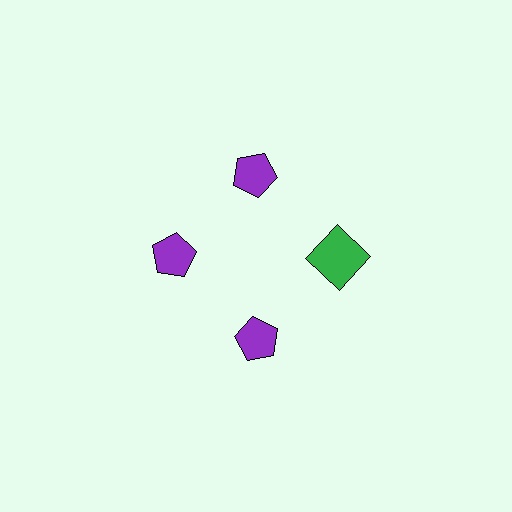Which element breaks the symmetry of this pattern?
The green square at roughly the 3 o'clock position breaks the symmetry. All other shapes are purple pentagons.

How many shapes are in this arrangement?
There are 4 shapes arranged in a ring pattern.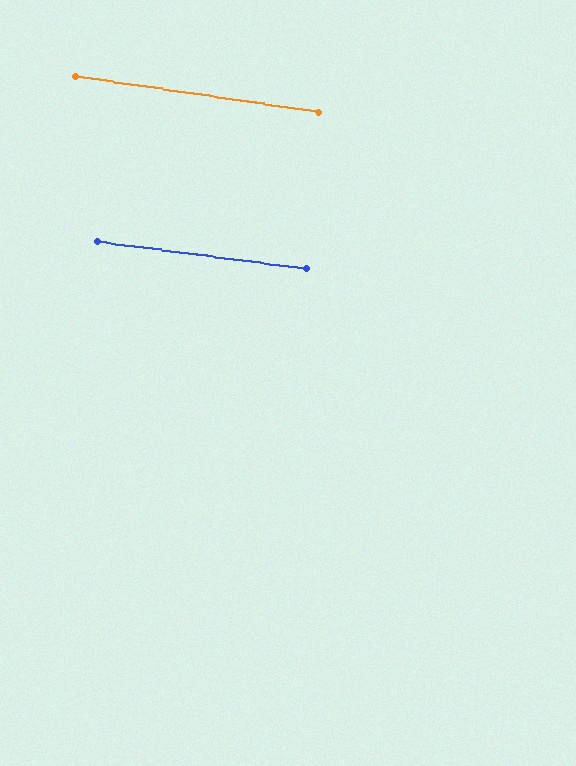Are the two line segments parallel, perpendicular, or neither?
Parallel — their directions differ by only 0.8°.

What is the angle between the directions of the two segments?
Approximately 1 degree.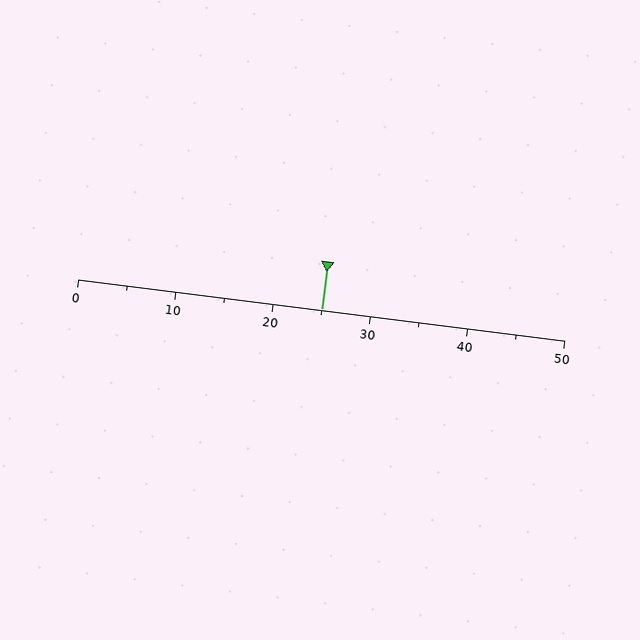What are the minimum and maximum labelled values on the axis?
The axis runs from 0 to 50.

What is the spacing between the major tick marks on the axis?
The major ticks are spaced 10 apart.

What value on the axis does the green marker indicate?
The marker indicates approximately 25.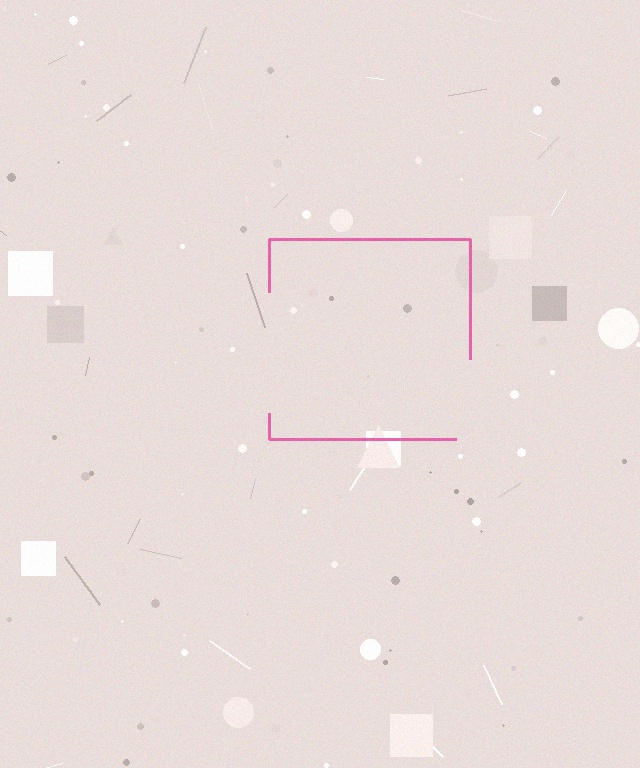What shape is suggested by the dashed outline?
The dashed outline suggests a square.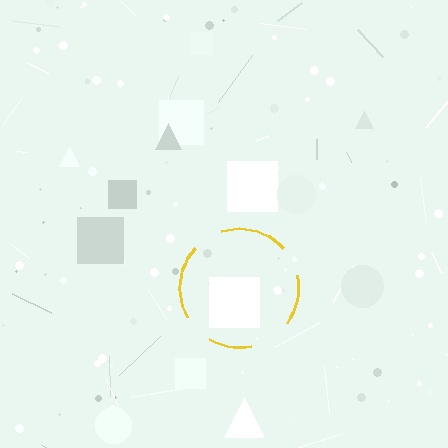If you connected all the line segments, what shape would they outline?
They would outline a circle.